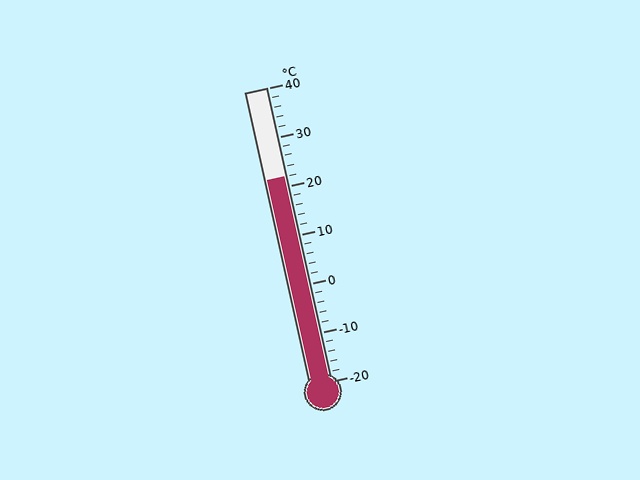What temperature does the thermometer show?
The thermometer shows approximately 22°C.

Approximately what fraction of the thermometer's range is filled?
The thermometer is filled to approximately 70% of its range.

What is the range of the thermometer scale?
The thermometer scale ranges from -20°C to 40°C.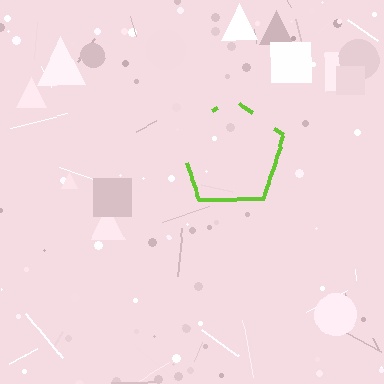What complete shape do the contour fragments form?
The contour fragments form a pentagon.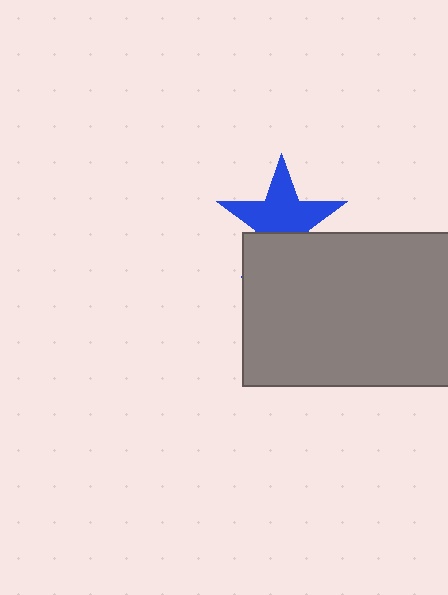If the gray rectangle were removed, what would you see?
You would see the complete blue star.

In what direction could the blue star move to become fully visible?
The blue star could move up. That would shift it out from behind the gray rectangle entirely.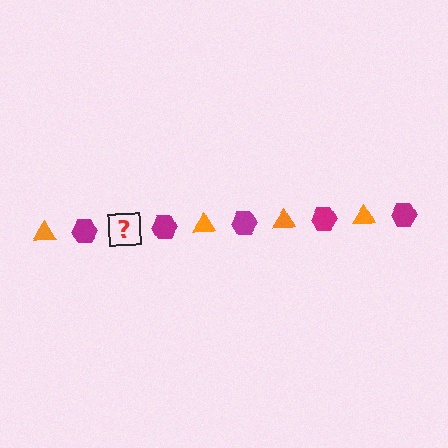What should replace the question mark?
The question mark should be replaced with an orange triangle.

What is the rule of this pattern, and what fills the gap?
The rule is that the pattern alternates between orange triangle and magenta hexagon. The gap should be filled with an orange triangle.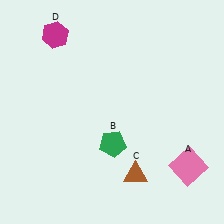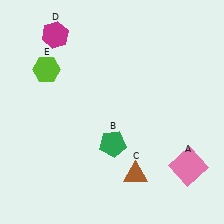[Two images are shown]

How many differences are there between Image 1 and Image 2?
There is 1 difference between the two images.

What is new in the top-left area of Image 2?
A lime hexagon (E) was added in the top-left area of Image 2.